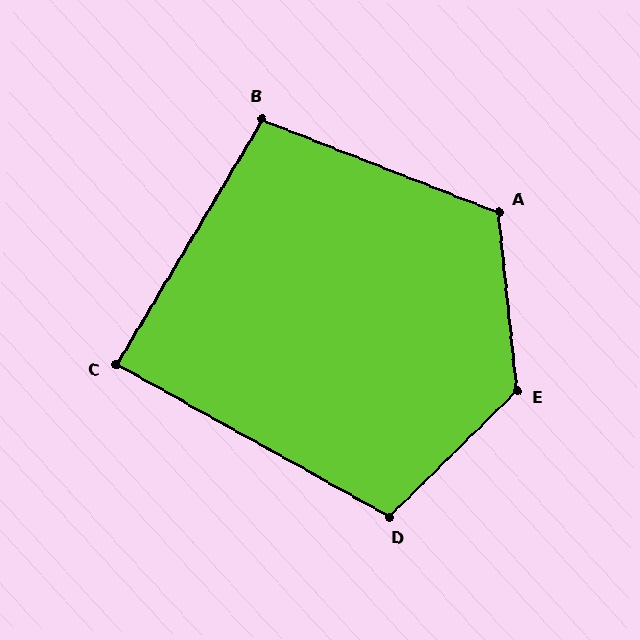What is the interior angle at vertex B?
Approximately 99 degrees (obtuse).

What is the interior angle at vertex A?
Approximately 117 degrees (obtuse).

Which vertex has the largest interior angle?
E, at approximately 129 degrees.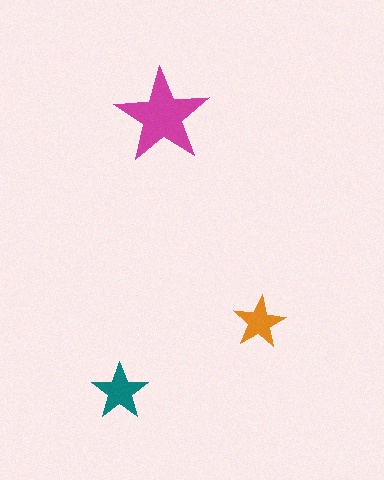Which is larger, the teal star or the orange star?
The teal one.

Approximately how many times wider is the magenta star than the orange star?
About 2 times wider.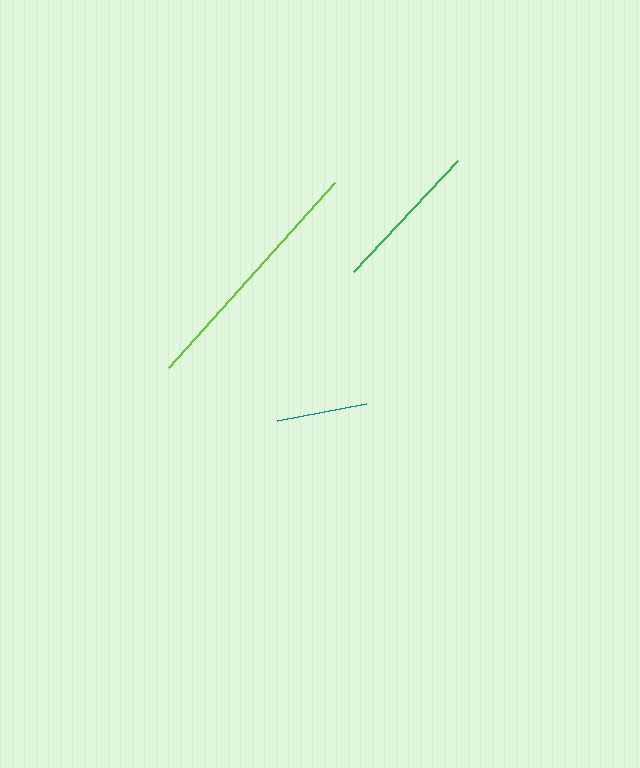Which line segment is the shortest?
The teal line is the shortest at approximately 91 pixels.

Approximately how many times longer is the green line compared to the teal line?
The green line is approximately 1.7 times the length of the teal line.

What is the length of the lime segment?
The lime segment is approximately 248 pixels long.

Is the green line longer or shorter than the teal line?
The green line is longer than the teal line.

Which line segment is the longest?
The lime line is the longest at approximately 248 pixels.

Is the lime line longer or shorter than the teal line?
The lime line is longer than the teal line.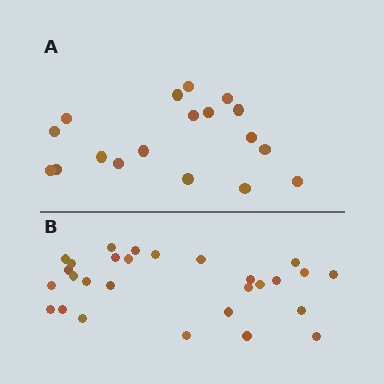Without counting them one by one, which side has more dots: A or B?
Region B (the bottom region) has more dots.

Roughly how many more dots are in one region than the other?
Region B has roughly 10 or so more dots than region A.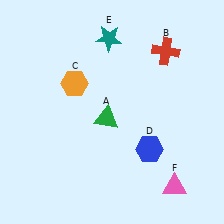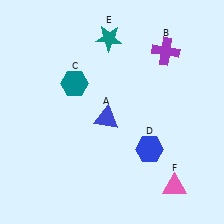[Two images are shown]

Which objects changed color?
A changed from green to blue. B changed from red to purple. C changed from orange to teal.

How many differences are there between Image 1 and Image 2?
There are 3 differences between the two images.